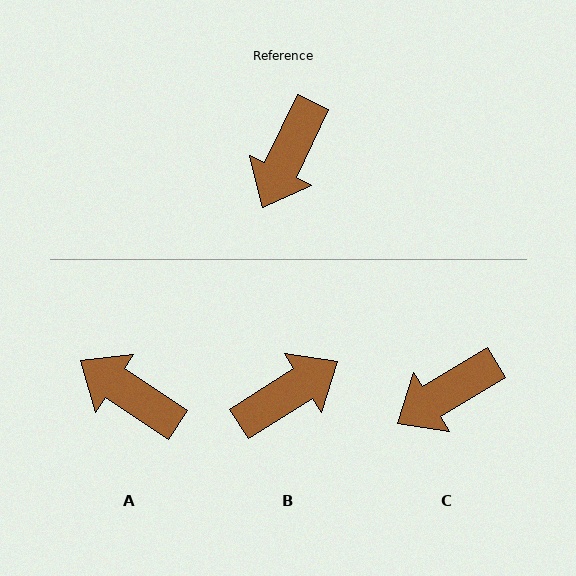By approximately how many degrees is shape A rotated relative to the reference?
Approximately 98 degrees clockwise.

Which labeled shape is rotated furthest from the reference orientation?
B, about 148 degrees away.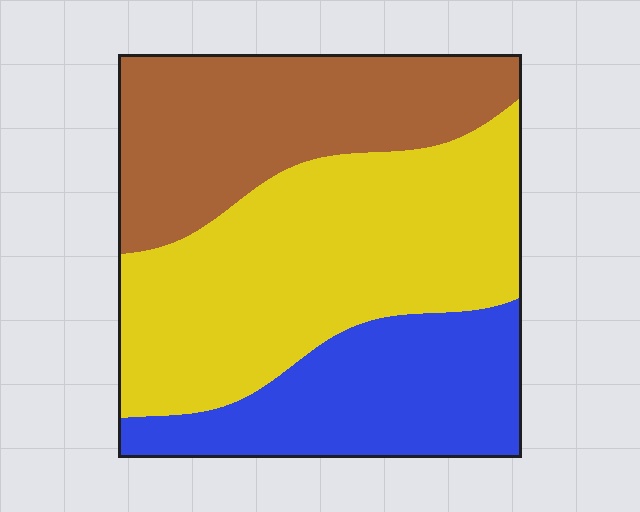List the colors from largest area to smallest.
From largest to smallest: yellow, brown, blue.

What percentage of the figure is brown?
Brown covers roughly 30% of the figure.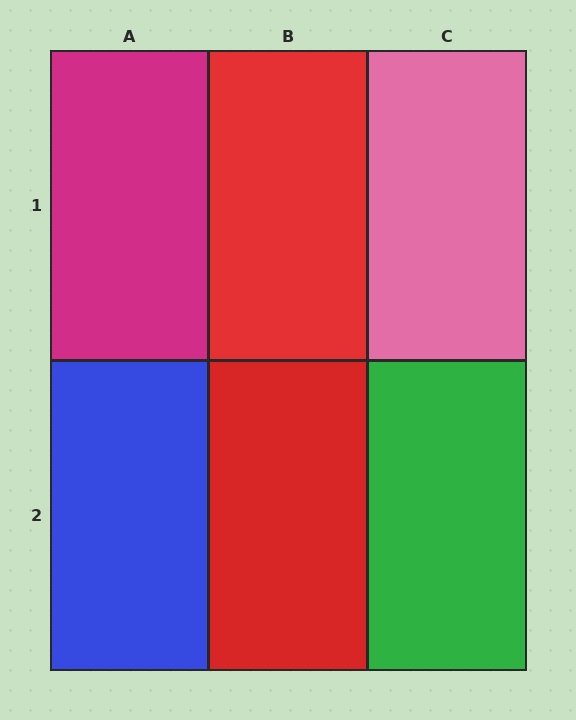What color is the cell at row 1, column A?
Magenta.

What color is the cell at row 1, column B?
Red.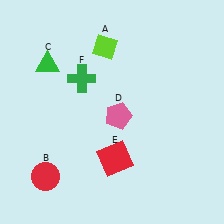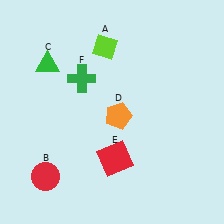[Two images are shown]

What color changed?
The pentagon (D) changed from pink in Image 1 to orange in Image 2.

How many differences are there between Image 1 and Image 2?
There is 1 difference between the two images.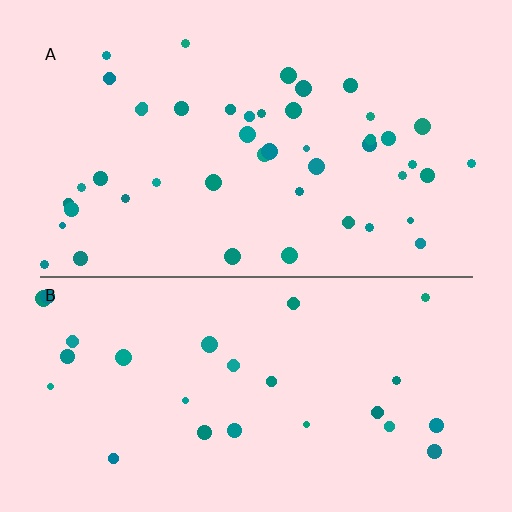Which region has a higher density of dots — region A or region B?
A (the top).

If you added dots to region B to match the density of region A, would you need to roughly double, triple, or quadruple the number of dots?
Approximately double.